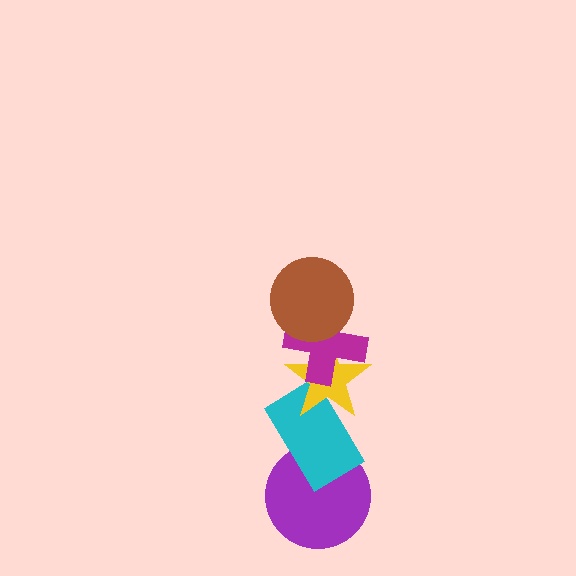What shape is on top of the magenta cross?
The brown circle is on top of the magenta cross.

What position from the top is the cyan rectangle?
The cyan rectangle is 4th from the top.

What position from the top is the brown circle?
The brown circle is 1st from the top.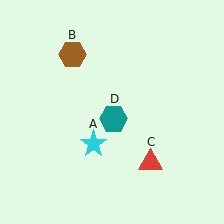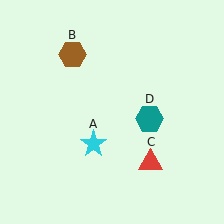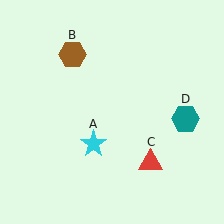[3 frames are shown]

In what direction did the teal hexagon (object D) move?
The teal hexagon (object D) moved right.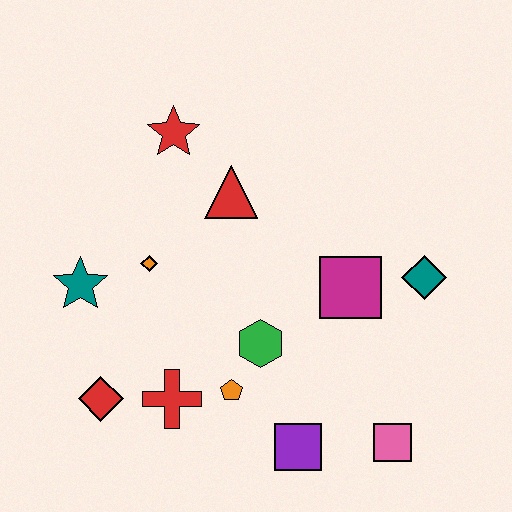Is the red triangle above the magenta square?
Yes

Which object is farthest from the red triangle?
The pink square is farthest from the red triangle.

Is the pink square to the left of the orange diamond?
No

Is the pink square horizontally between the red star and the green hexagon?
No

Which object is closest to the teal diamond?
The magenta square is closest to the teal diamond.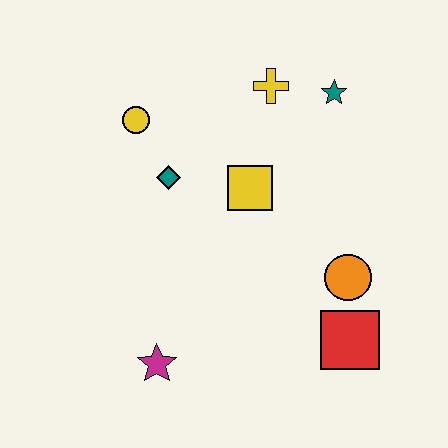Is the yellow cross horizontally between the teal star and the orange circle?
No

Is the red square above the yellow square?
No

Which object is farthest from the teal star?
The magenta star is farthest from the teal star.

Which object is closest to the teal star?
The yellow cross is closest to the teal star.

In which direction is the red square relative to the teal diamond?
The red square is to the right of the teal diamond.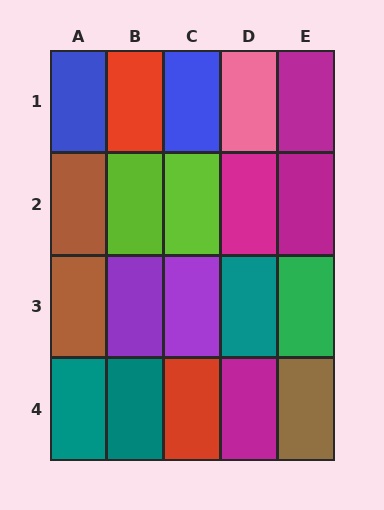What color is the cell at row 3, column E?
Green.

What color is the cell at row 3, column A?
Brown.